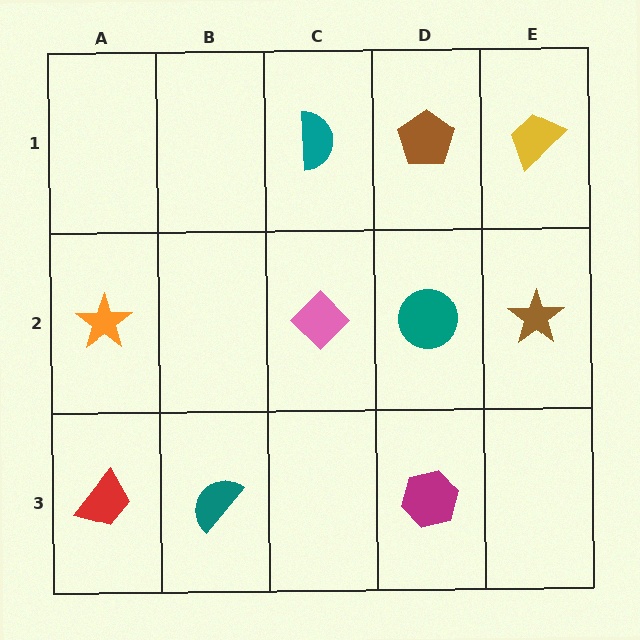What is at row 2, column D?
A teal circle.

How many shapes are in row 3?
3 shapes.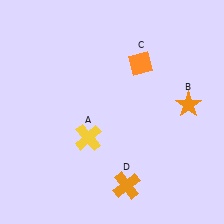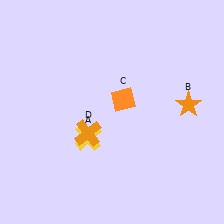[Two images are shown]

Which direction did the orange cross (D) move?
The orange cross (D) moved up.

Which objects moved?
The objects that moved are: the orange diamond (C), the orange cross (D).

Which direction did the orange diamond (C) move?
The orange diamond (C) moved down.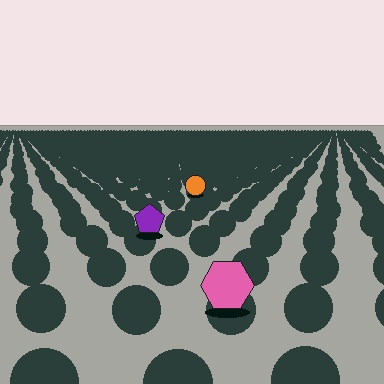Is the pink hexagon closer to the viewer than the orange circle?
Yes. The pink hexagon is closer — you can tell from the texture gradient: the ground texture is coarser near it.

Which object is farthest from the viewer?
The orange circle is farthest from the viewer. It appears smaller and the ground texture around it is denser.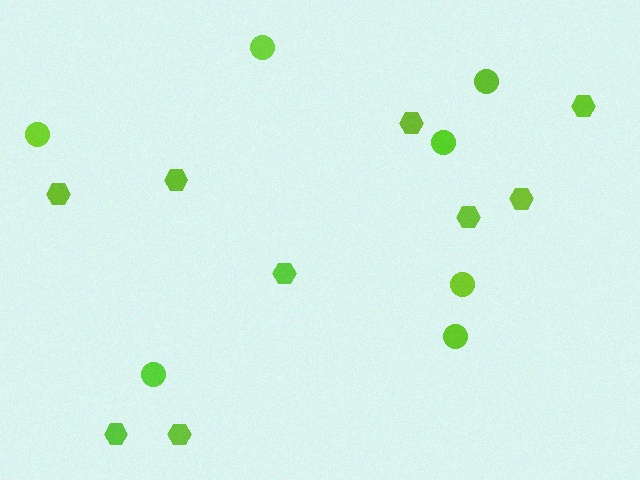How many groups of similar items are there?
There are 2 groups: one group of circles (7) and one group of hexagons (9).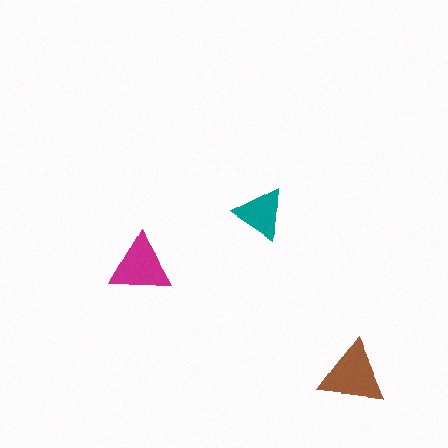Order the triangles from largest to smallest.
the brown one, the magenta one, the teal one.